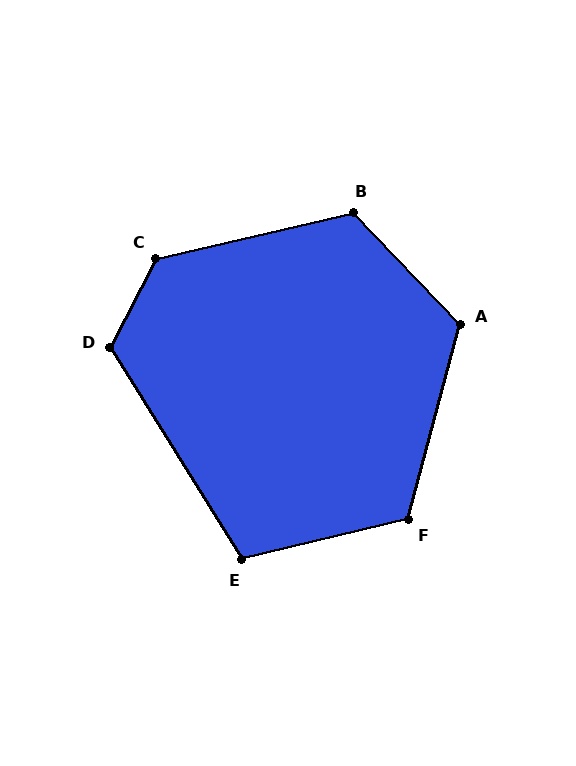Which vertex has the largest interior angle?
C, at approximately 130 degrees.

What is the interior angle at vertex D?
Approximately 121 degrees (obtuse).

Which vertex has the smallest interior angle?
E, at approximately 109 degrees.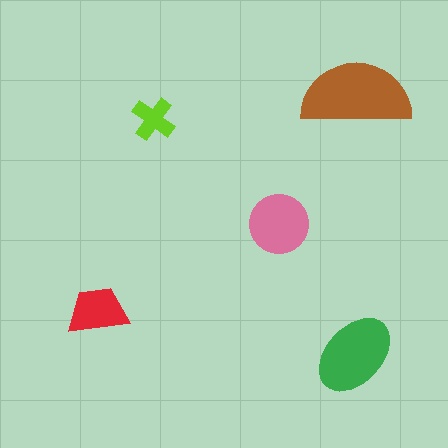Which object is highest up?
The brown semicircle is topmost.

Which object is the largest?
The brown semicircle.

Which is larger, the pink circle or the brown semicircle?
The brown semicircle.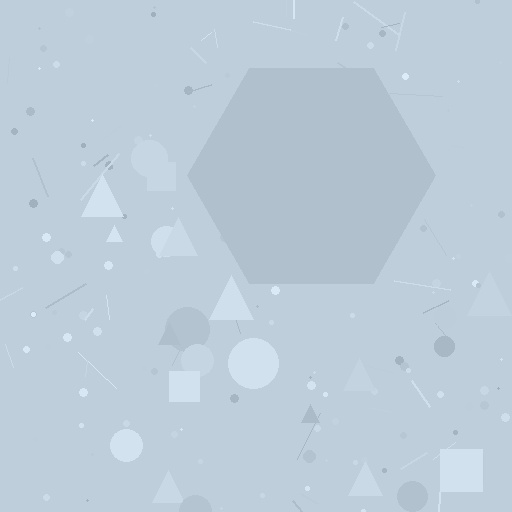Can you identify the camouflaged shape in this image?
The camouflaged shape is a hexagon.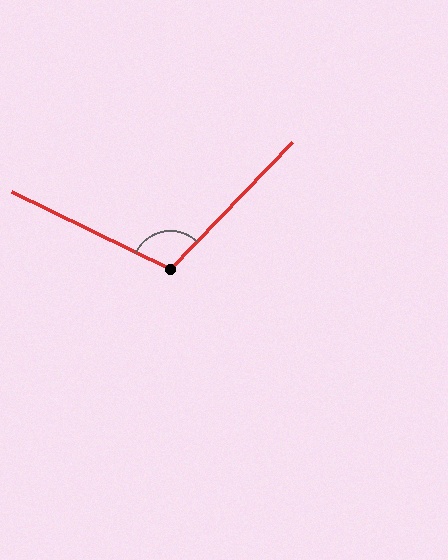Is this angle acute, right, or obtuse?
It is obtuse.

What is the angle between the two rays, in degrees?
Approximately 108 degrees.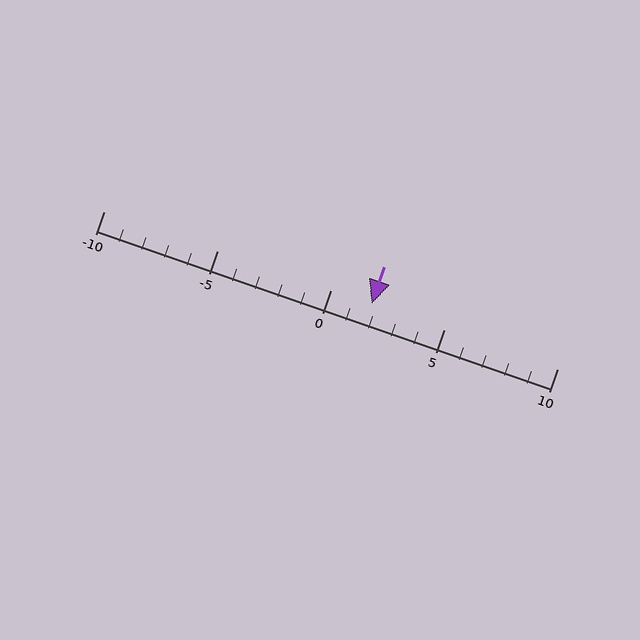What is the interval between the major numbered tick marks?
The major tick marks are spaced 5 units apart.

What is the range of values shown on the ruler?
The ruler shows values from -10 to 10.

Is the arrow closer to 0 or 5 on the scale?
The arrow is closer to 0.